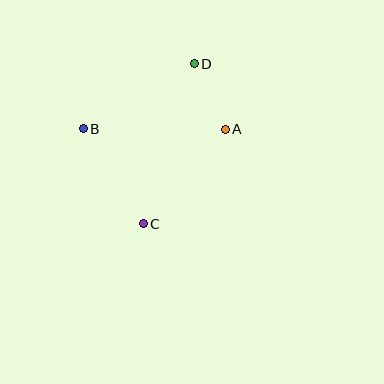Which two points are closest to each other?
Points A and D are closest to each other.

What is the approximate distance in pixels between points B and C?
The distance between B and C is approximately 112 pixels.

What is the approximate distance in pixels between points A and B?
The distance between A and B is approximately 142 pixels.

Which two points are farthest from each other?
Points C and D are farthest from each other.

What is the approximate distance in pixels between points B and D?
The distance between B and D is approximately 129 pixels.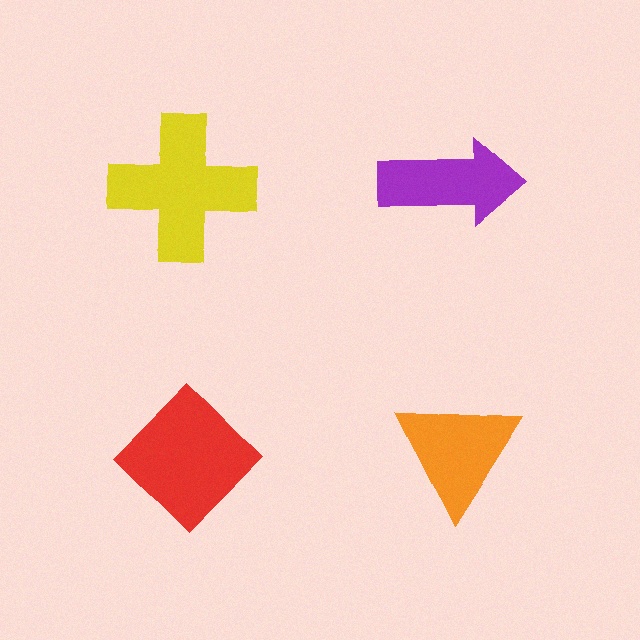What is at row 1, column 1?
A yellow cross.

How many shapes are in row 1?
2 shapes.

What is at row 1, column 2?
A purple arrow.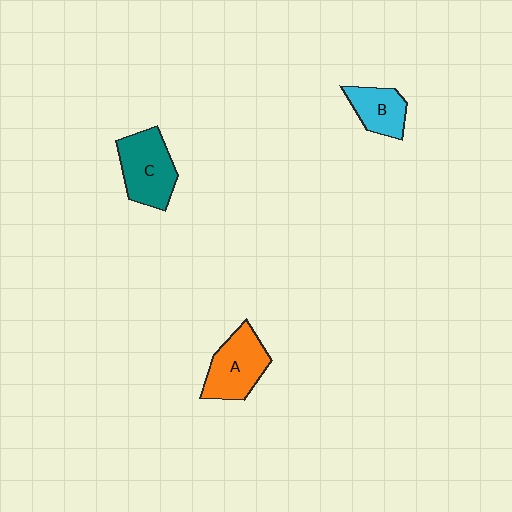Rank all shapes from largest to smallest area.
From largest to smallest: C (teal), A (orange), B (cyan).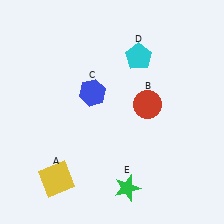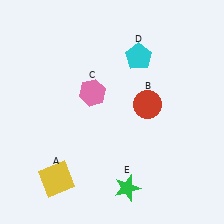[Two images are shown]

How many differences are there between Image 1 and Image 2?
There is 1 difference between the two images.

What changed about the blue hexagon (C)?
In Image 1, C is blue. In Image 2, it changed to pink.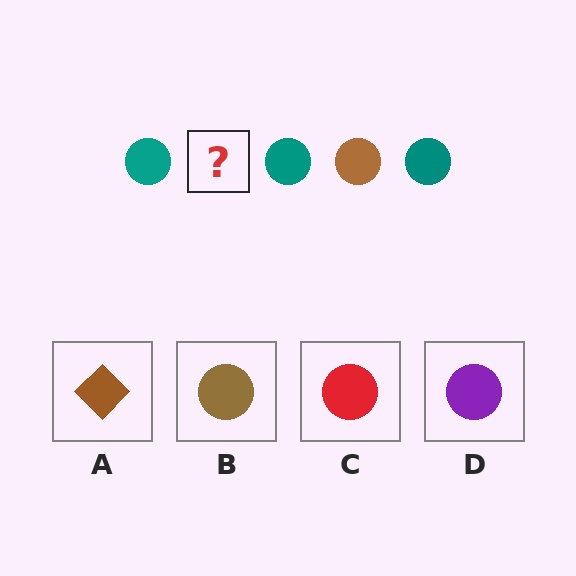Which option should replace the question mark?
Option B.